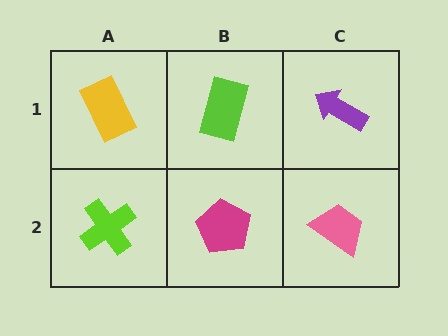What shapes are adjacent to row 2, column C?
A purple arrow (row 1, column C), a magenta pentagon (row 2, column B).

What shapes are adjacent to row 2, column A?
A yellow rectangle (row 1, column A), a magenta pentagon (row 2, column B).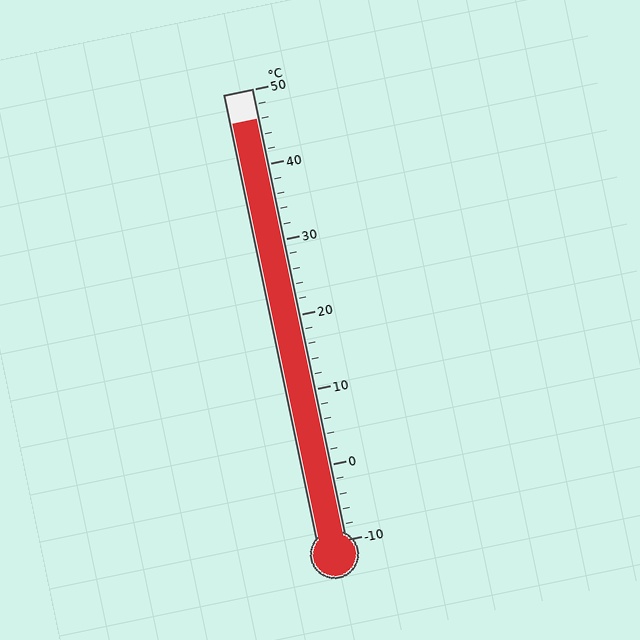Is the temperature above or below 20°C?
The temperature is above 20°C.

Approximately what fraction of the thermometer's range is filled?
The thermometer is filled to approximately 95% of its range.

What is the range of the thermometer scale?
The thermometer scale ranges from -10°C to 50°C.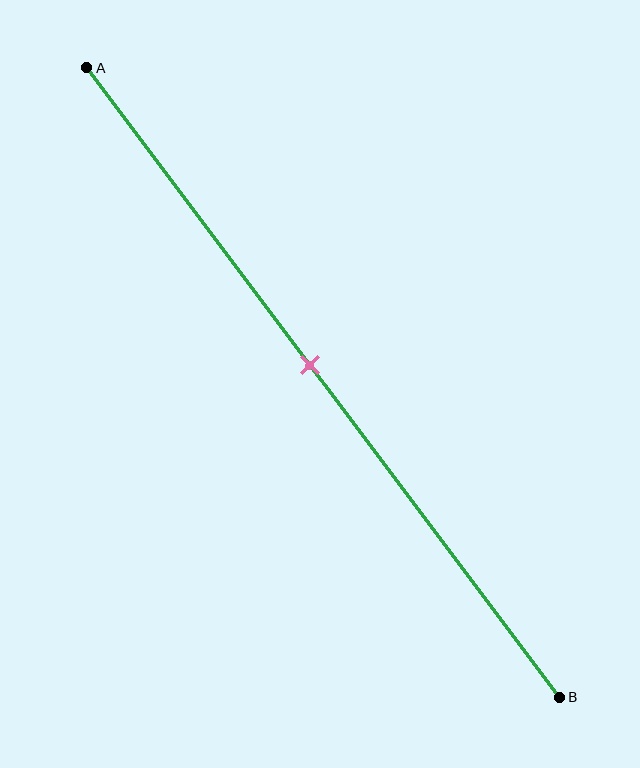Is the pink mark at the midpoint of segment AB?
Yes, the mark is approximately at the midpoint.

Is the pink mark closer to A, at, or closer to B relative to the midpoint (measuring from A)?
The pink mark is approximately at the midpoint of segment AB.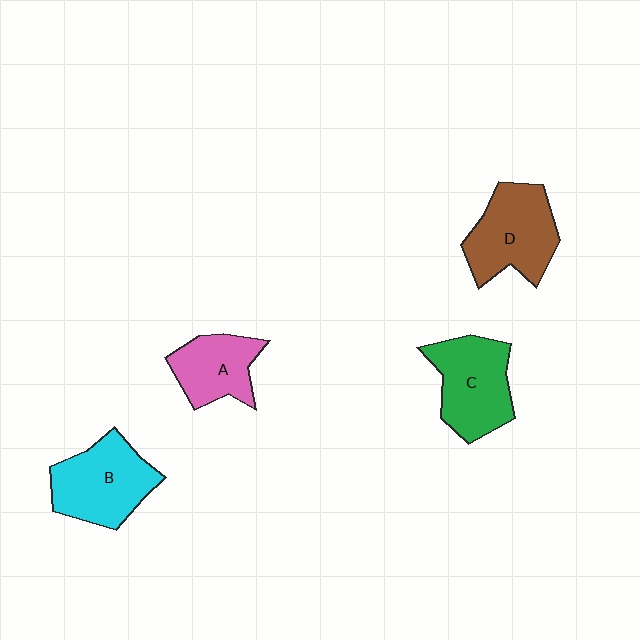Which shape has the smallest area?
Shape A (pink).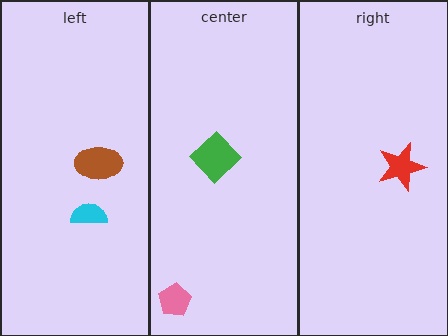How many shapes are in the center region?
2.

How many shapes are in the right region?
1.